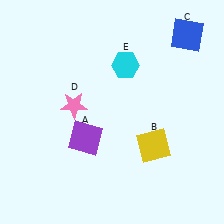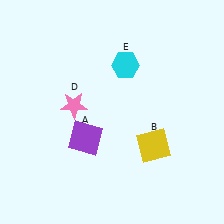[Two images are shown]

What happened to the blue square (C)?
The blue square (C) was removed in Image 2. It was in the top-right area of Image 1.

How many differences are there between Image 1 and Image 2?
There is 1 difference between the two images.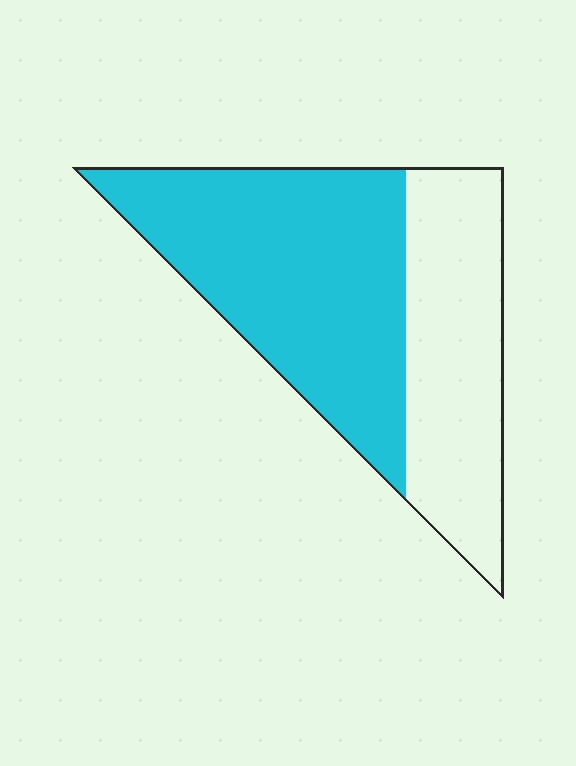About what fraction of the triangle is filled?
About three fifths (3/5).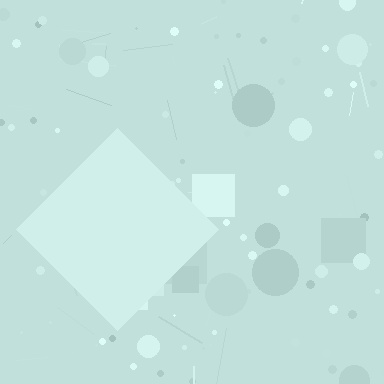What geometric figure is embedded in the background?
A diamond is embedded in the background.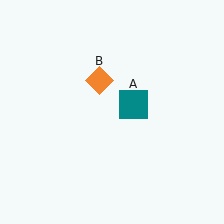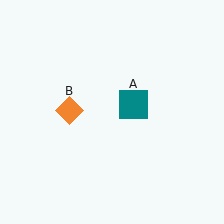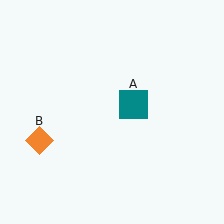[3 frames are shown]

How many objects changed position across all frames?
1 object changed position: orange diamond (object B).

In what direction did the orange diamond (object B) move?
The orange diamond (object B) moved down and to the left.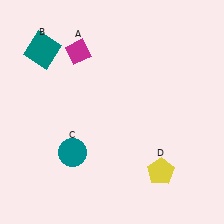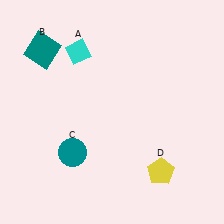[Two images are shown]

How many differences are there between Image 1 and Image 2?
There is 1 difference between the two images.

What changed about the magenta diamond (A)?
In Image 1, A is magenta. In Image 2, it changed to cyan.